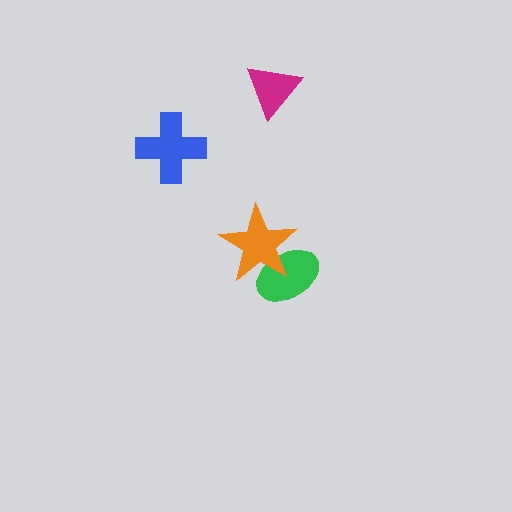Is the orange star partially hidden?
No, no other shape covers it.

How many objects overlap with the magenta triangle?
0 objects overlap with the magenta triangle.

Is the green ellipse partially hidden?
Yes, it is partially covered by another shape.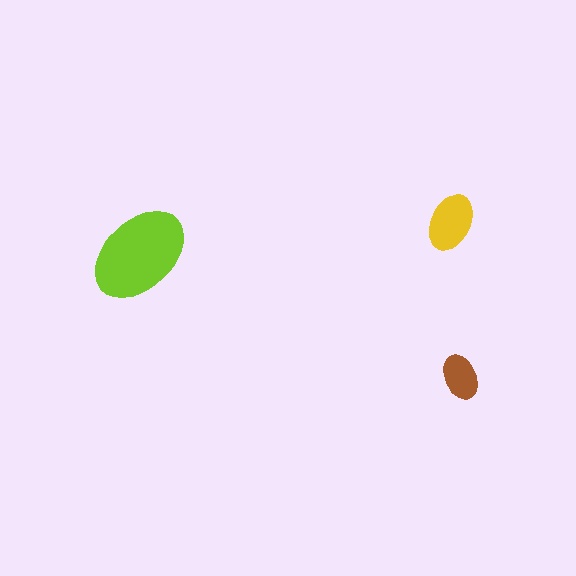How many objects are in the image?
There are 3 objects in the image.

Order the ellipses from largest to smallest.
the lime one, the yellow one, the brown one.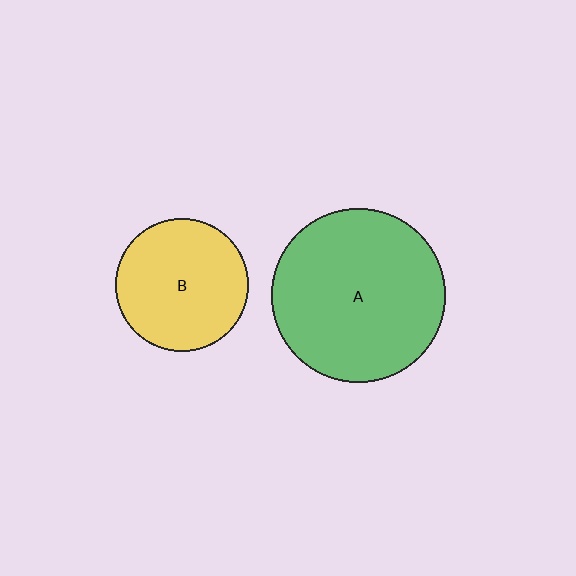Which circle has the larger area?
Circle A (green).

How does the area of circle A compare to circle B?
Approximately 1.7 times.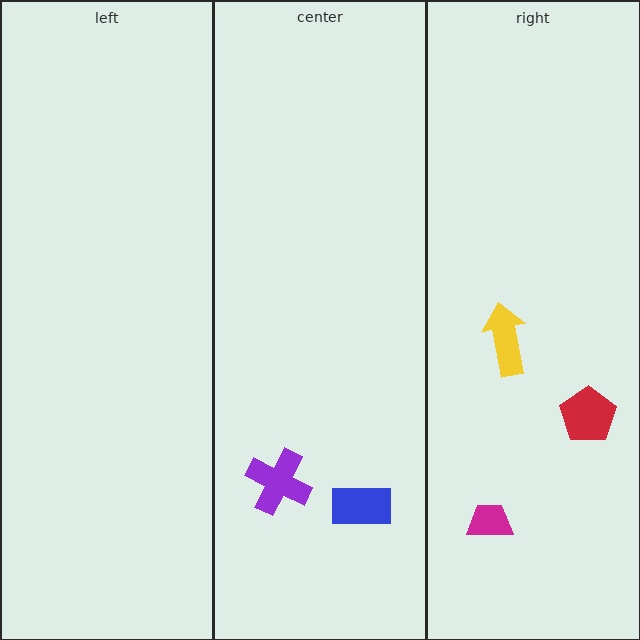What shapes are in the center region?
The blue rectangle, the purple cross.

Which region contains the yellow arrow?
The right region.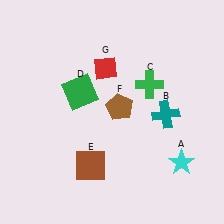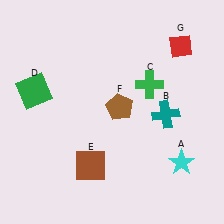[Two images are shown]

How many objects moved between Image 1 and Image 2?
2 objects moved between the two images.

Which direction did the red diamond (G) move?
The red diamond (G) moved right.